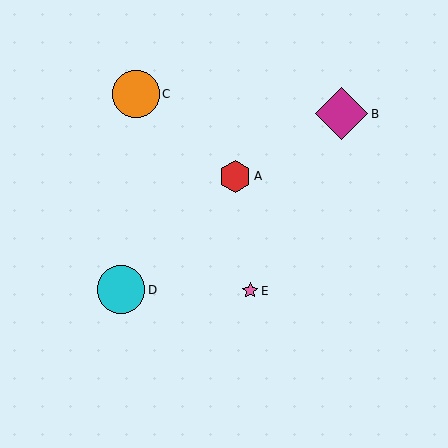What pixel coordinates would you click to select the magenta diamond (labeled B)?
Click at (342, 114) to select the magenta diamond B.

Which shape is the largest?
The magenta diamond (labeled B) is the largest.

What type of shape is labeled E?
Shape E is a pink star.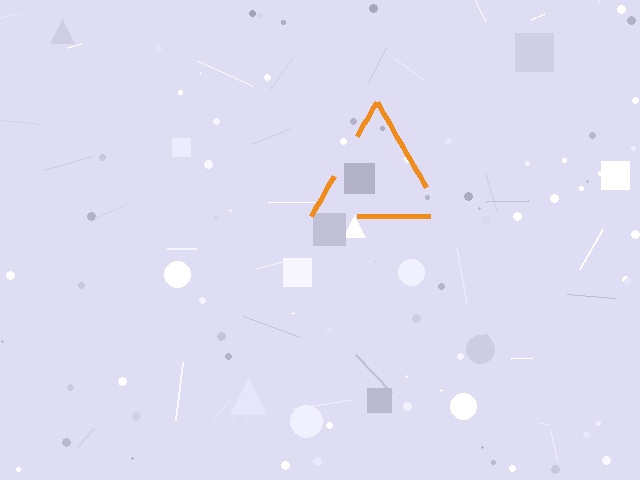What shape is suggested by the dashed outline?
The dashed outline suggests a triangle.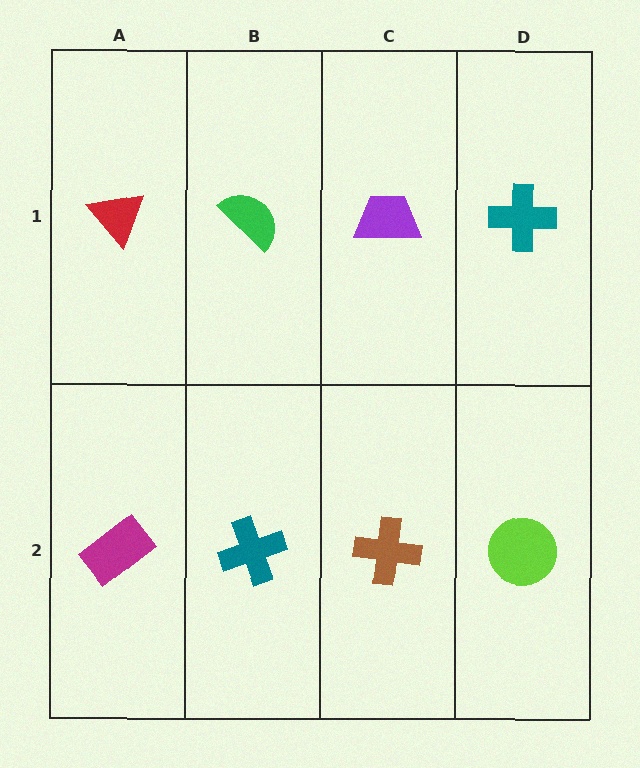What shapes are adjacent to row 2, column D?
A teal cross (row 1, column D), a brown cross (row 2, column C).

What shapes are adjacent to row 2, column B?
A green semicircle (row 1, column B), a magenta rectangle (row 2, column A), a brown cross (row 2, column C).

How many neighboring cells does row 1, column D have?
2.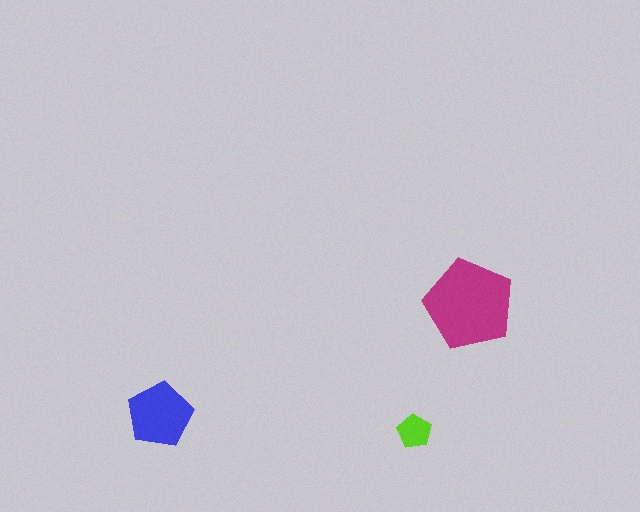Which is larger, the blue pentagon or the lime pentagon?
The blue one.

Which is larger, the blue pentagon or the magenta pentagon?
The magenta one.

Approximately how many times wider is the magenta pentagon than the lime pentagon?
About 2.5 times wider.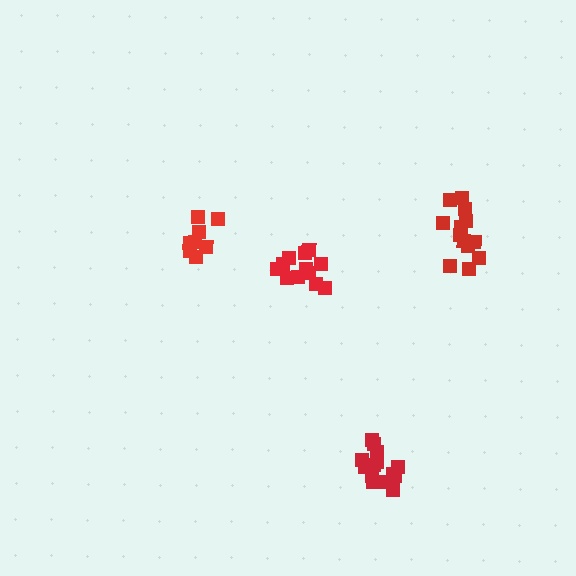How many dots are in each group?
Group 1: 12 dots, Group 2: 14 dots, Group 3: 14 dots, Group 4: 8 dots (48 total).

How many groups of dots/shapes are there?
There are 4 groups.